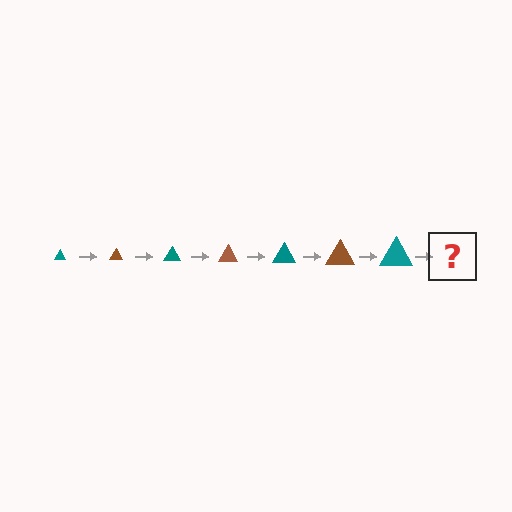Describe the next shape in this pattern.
It should be a brown triangle, larger than the previous one.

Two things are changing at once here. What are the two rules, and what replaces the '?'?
The two rules are that the triangle grows larger each step and the color cycles through teal and brown. The '?' should be a brown triangle, larger than the previous one.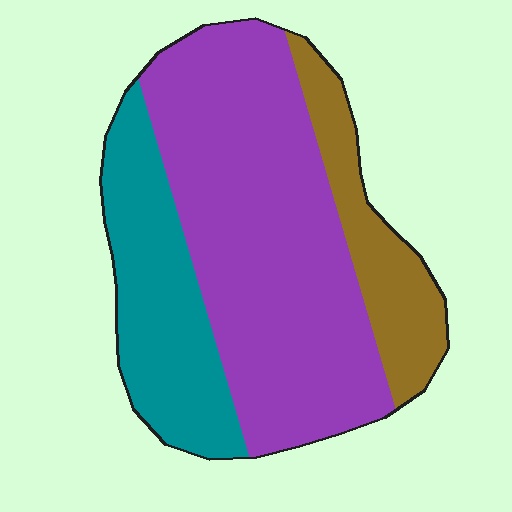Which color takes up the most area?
Purple, at roughly 60%.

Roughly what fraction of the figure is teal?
Teal covers about 25% of the figure.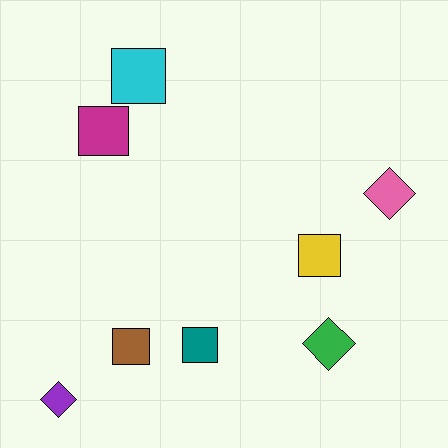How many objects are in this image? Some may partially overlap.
There are 8 objects.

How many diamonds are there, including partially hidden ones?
There are 3 diamonds.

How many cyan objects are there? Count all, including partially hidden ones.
There is 1 cyan object.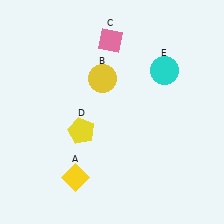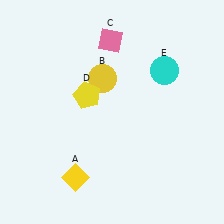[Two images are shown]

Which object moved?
The yellow pentagon (D) moved up.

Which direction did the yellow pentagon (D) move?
The yellow pentagon (D) moved up.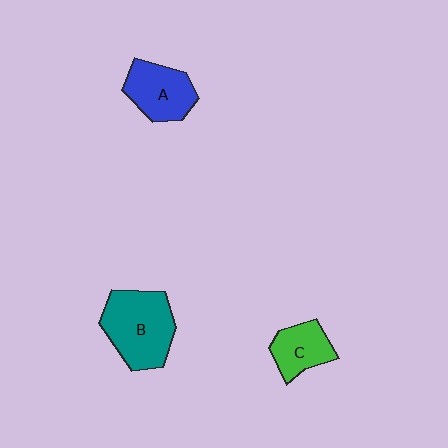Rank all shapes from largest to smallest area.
From largest to smallest: B (teal), A (blue), C (green).